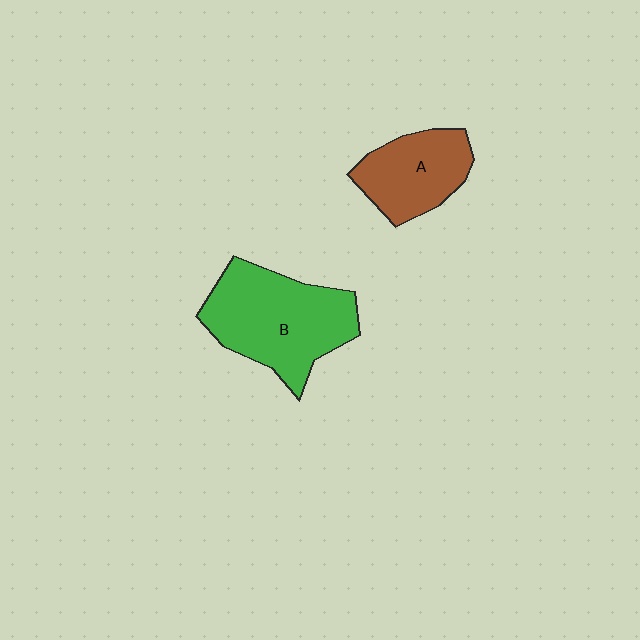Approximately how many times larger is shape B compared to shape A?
Approximately 1.6 times.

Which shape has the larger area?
Shape B (green).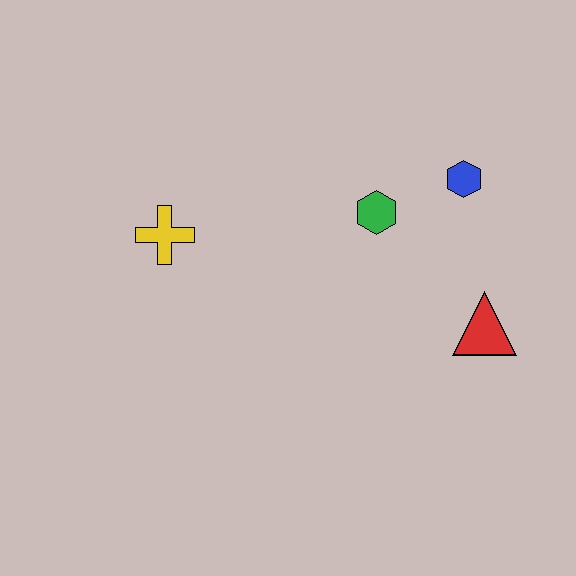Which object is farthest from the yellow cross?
The red triangle is farthest from the yellow cross.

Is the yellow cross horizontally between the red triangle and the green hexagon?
No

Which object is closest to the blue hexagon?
The green hexagon is closest to the blue hexagon.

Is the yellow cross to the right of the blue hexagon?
No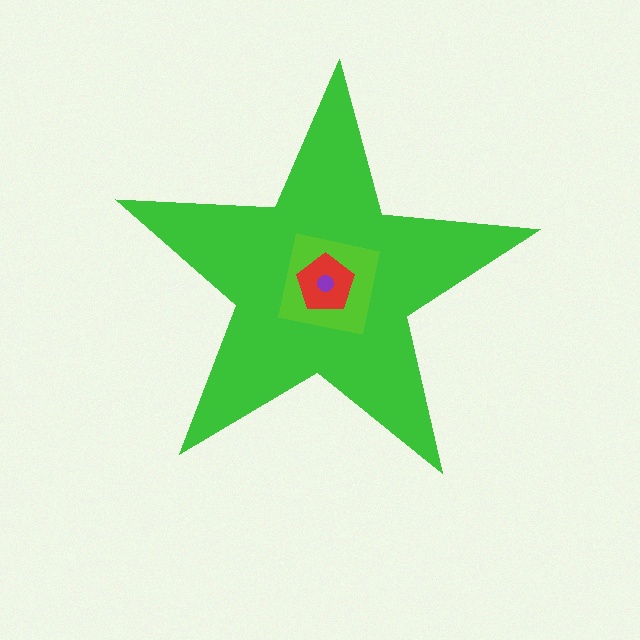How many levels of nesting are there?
4.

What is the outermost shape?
The green star.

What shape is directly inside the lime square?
The red pentagon.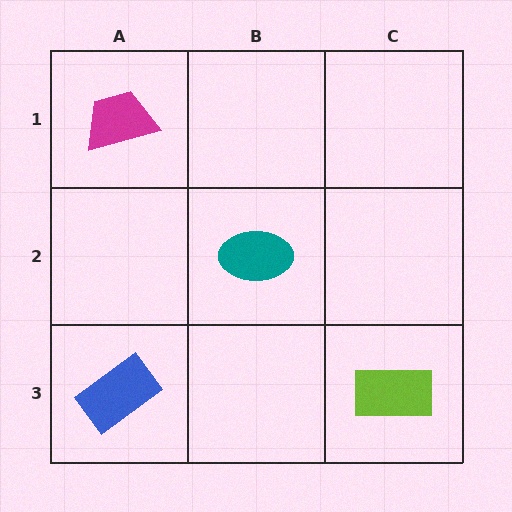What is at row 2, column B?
A teal ellipse.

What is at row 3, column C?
A lime rectangle.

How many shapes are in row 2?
1 shape.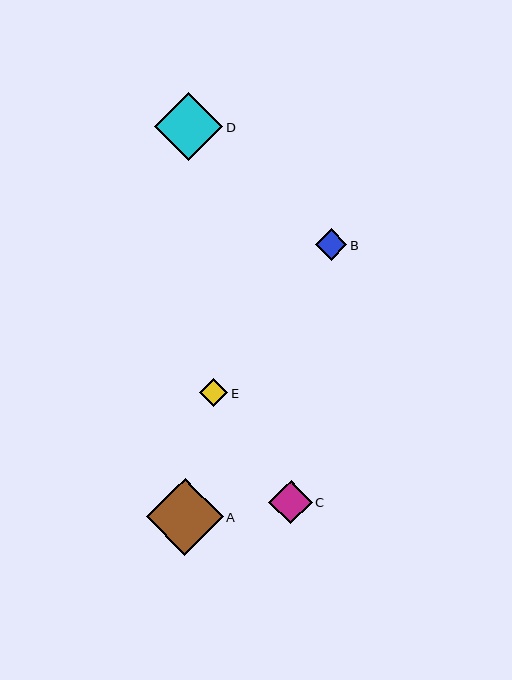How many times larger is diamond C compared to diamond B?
Diamond C is approximately 1.4 times the size of diamond B.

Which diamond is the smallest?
Diamond E is the smallest with a size of approximately 28 pixels.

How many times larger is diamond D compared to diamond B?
Diamond D is approximately 2.2 times the size of diamond B.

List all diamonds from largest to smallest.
From largest to smallest: A, D, C, B, E.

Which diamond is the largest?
Diamond A is the largest with a size of approximately 77 pixels.